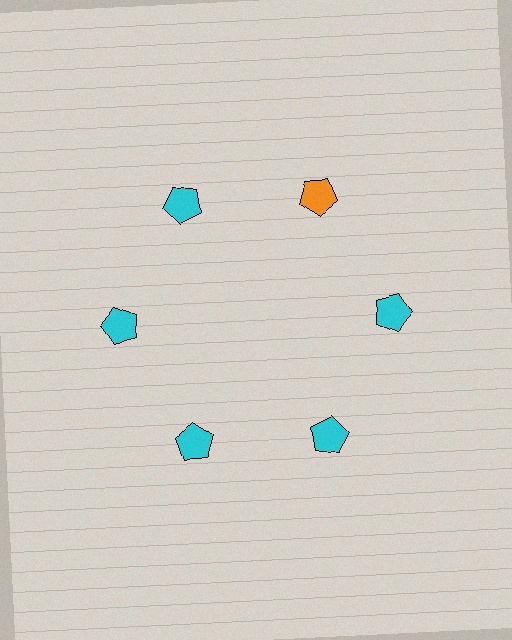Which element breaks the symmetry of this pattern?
The orange pentagon at roughly the 1 o'clock position breaks the symmetry. All other shapes are cyan pentagons.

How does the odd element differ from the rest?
It has a different color: orange instead of cyan.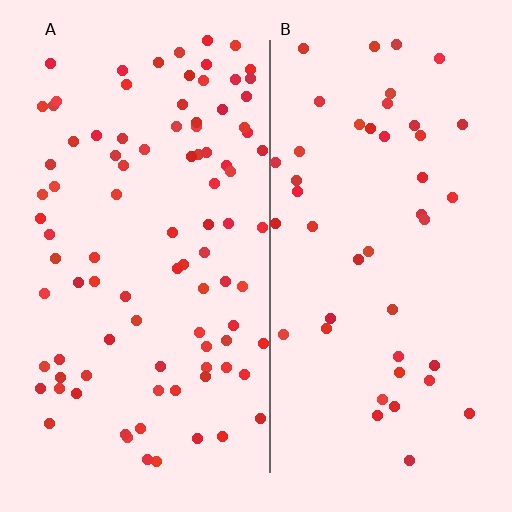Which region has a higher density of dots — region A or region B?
A (the left).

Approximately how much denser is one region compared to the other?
Approximately 2.1× — region A over region B.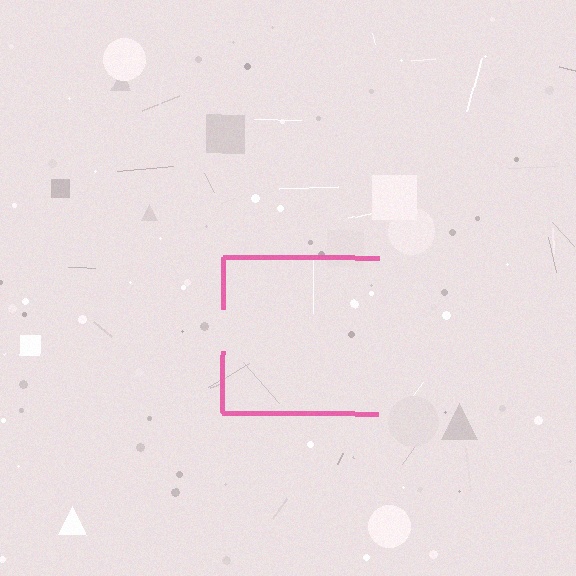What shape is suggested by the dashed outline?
The dashed outline suggests a square.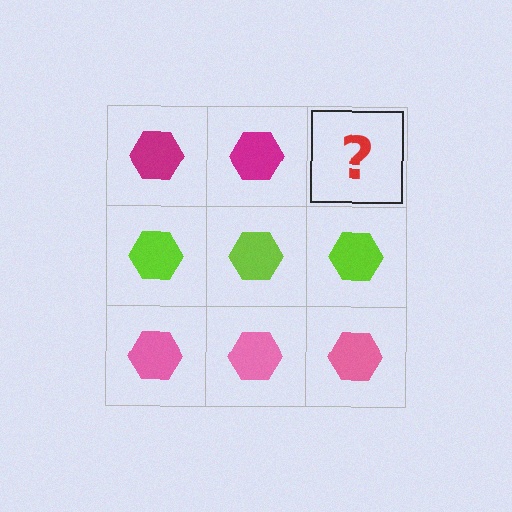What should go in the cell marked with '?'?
The missing cell should contain a magenta hexagon.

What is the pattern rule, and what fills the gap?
The rule is that each row has a consistent color. The gap should be filled with a magenta hexagon.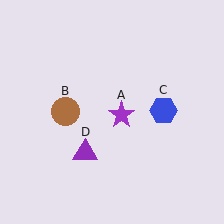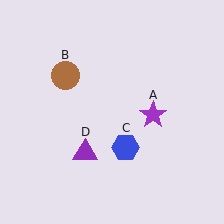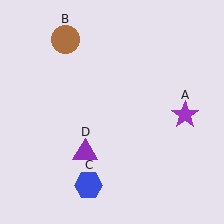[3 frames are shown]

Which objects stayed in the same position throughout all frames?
Purple triangle (object D) remained stationary.